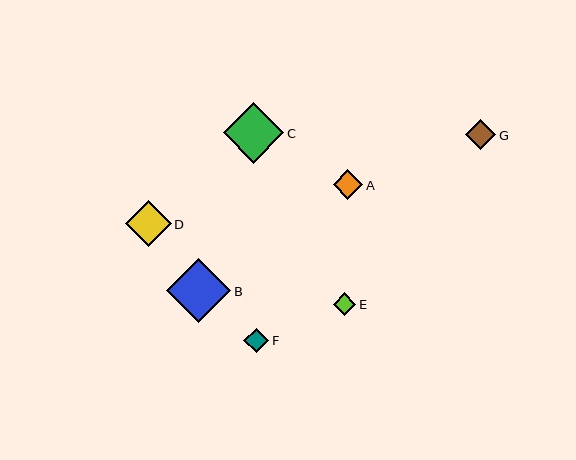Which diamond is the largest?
Diamond B is the largest with a size of approximately 64 pixels.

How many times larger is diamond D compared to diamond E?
Diamond D is approximately 2.0 times the size of diamond E.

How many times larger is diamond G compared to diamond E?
Diamond G is approximately 1.3 times the size of diamond E.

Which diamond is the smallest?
Diamond E is the smallest with a size of approximately 23 pixels.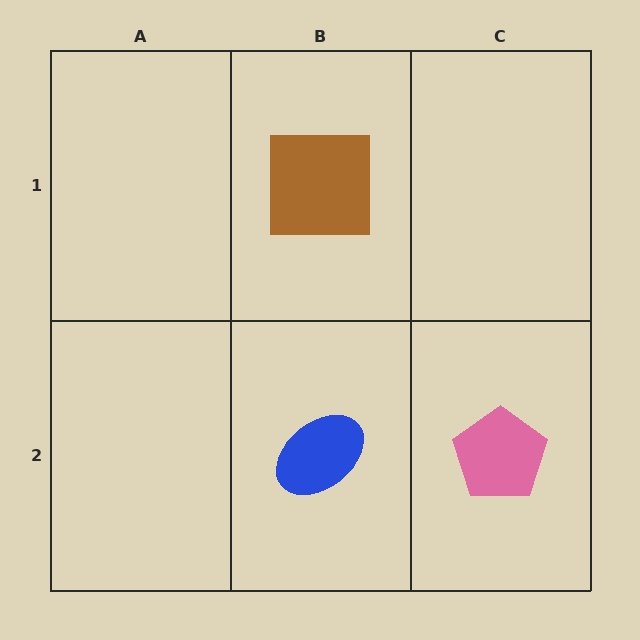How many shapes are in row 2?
2 shapes.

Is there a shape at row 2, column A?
No, that cell is empty.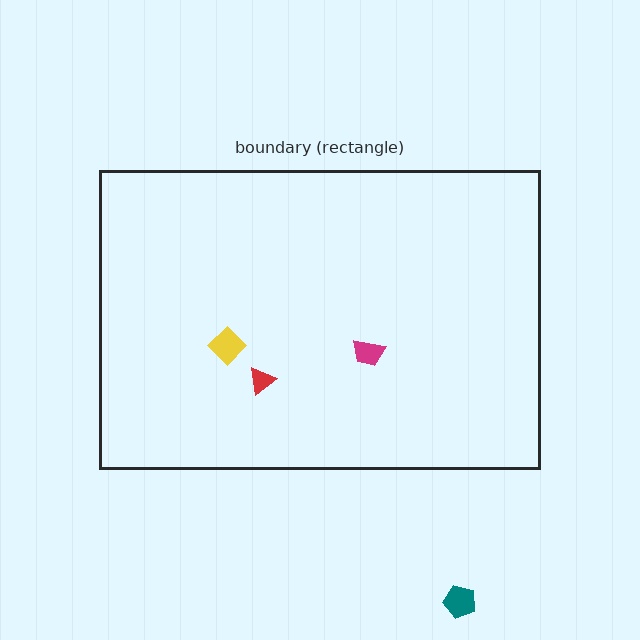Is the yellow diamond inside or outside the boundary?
Inside.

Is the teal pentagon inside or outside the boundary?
Outside.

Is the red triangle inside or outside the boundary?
Inside.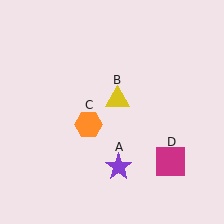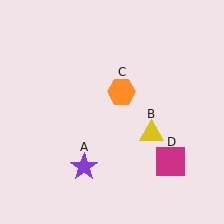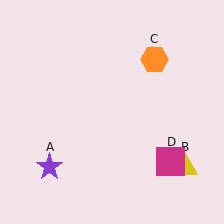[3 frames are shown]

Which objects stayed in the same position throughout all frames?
Magenta square (object D) remained stationary.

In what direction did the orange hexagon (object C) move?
The orange hexagon (object C) moved up and to the right.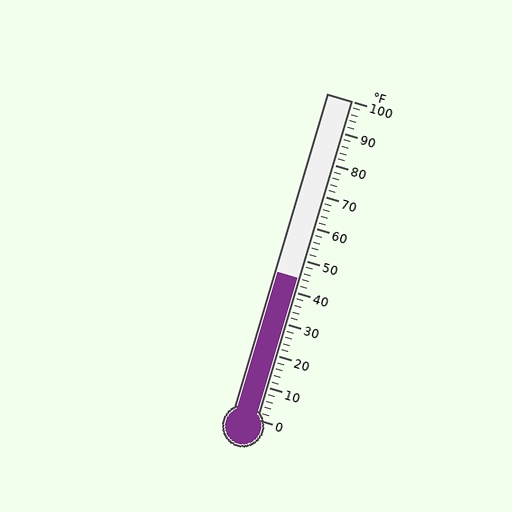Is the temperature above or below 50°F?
The temperature is below 50°F.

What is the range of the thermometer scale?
The thermometer scale ranges from 0°F to 100°F.